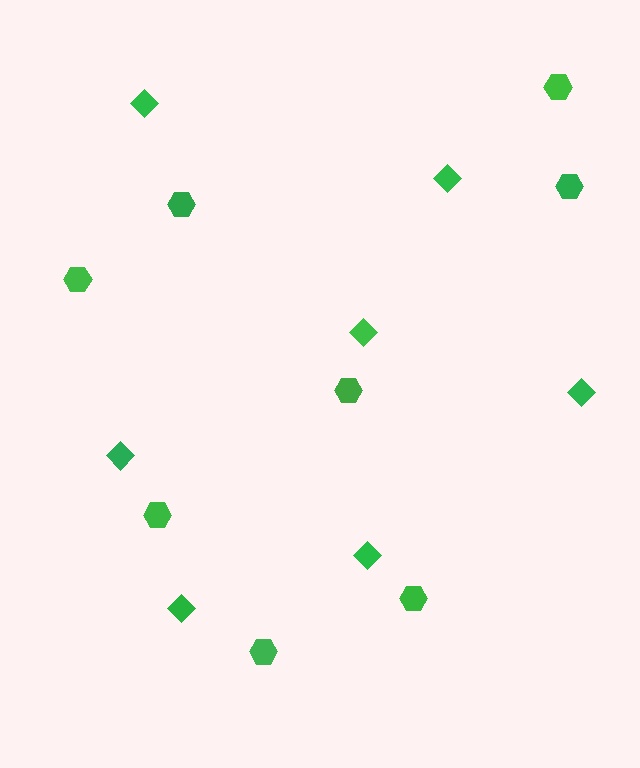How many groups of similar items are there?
There are 2 groups: one group of diamonds (7) and one group of hexagons (8).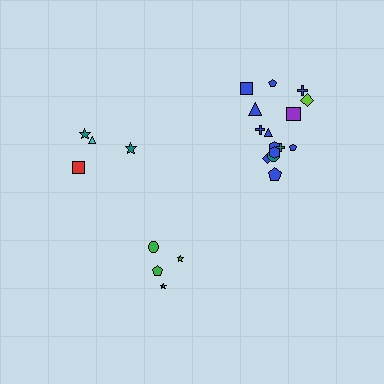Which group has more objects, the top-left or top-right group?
The top-right group.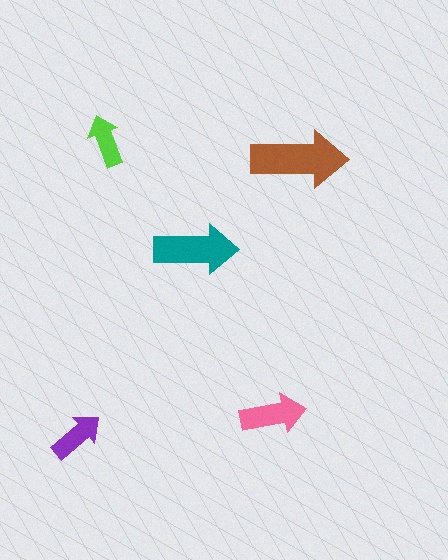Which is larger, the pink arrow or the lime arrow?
The pink one.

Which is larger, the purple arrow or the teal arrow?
The teal one.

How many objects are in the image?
There are 5 objects in the image.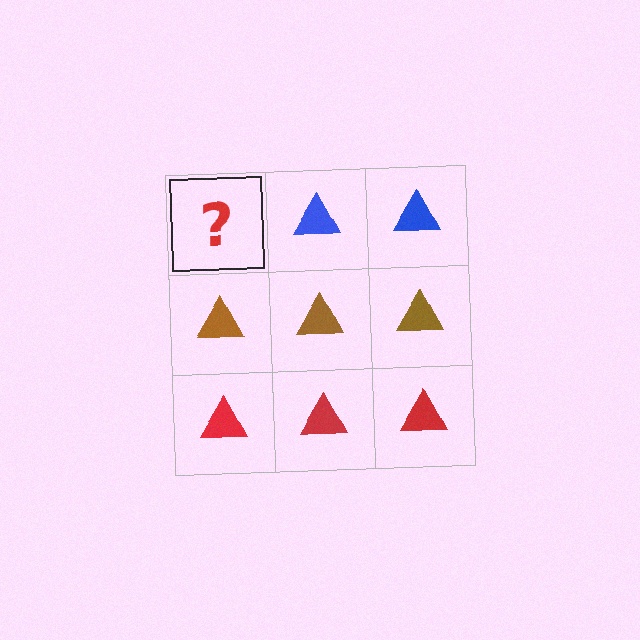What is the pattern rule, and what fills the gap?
The rule is that each row has a consistent color. The gap should be filled with a blue triangle.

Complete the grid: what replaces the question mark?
The question mark should be replaced with a blue triangle.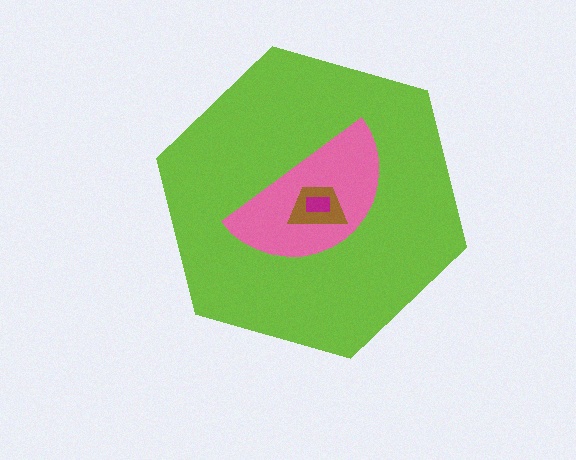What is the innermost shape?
The magenta rectangle.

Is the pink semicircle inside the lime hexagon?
Yes.